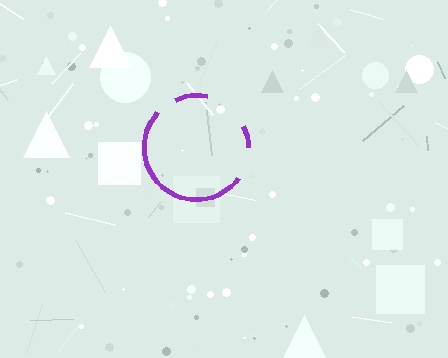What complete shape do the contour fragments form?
The contour fragments form a circle.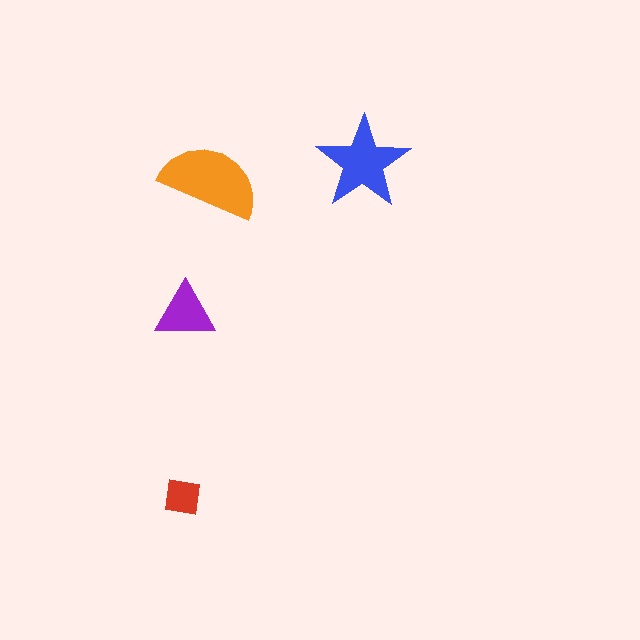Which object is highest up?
The blue star is topmost.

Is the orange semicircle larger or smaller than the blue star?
Larger.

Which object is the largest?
The orange semicircle.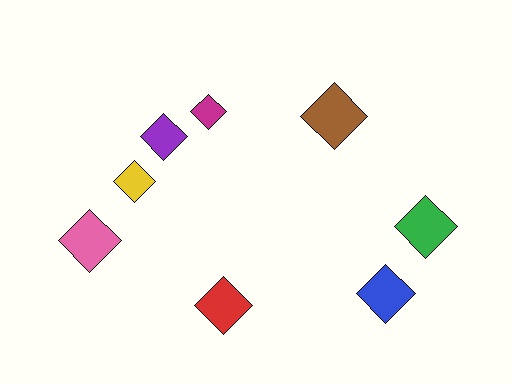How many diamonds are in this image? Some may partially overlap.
There are 8 diamonds.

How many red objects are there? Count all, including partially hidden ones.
There is 1 red object.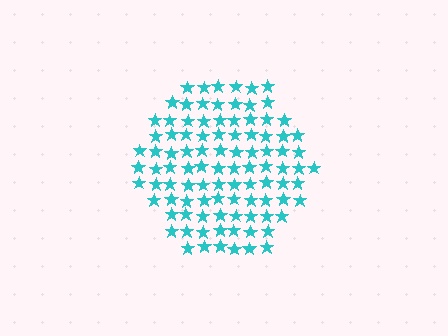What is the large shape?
The large shape is a hexagon.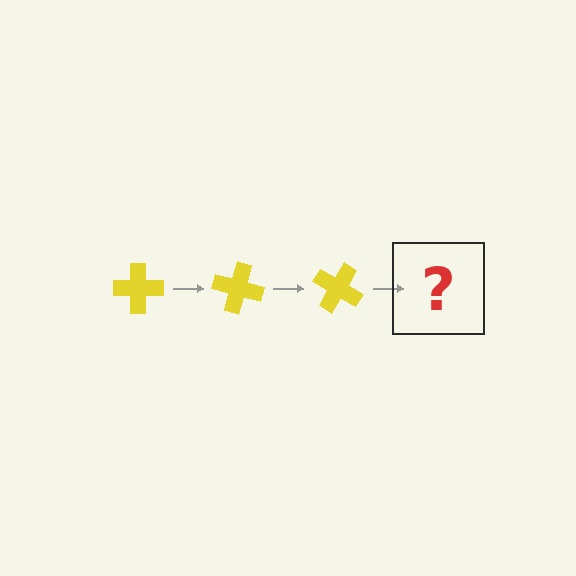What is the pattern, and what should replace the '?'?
The pattern is that the cross rotates 15 degrees each step. The '?' should be a yellow cross rotated 45 degrees.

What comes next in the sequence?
The next element should be a yellow cross rotated 45 degrees.